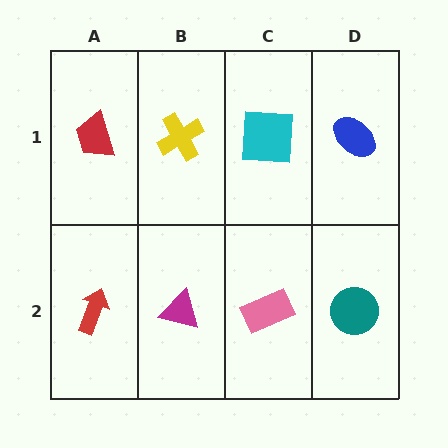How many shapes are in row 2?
4 shapes.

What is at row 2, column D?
A teal circle.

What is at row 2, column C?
A pink rectangle.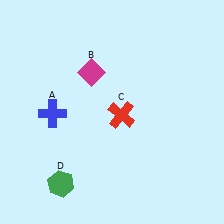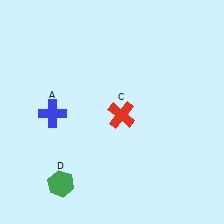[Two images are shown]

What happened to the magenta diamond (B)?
The magenta diamond (B) was removed in Image 2. It was in the top-left area of Image 1.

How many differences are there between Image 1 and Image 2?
There is 1 difference between the two images.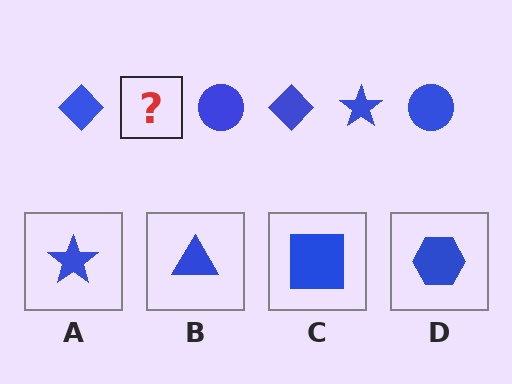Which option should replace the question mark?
Option A.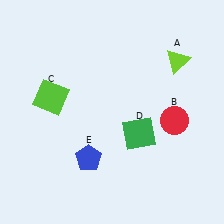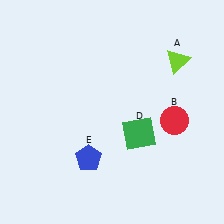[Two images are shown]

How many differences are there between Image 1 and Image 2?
There is 1 difference between the two images.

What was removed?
The lime square (C) was removed in Image 2.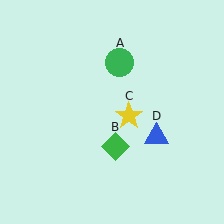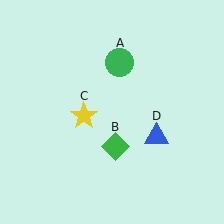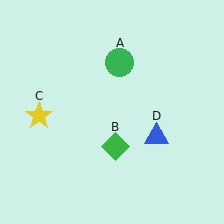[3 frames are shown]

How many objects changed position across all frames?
1 object changed position: yellow star (object C).